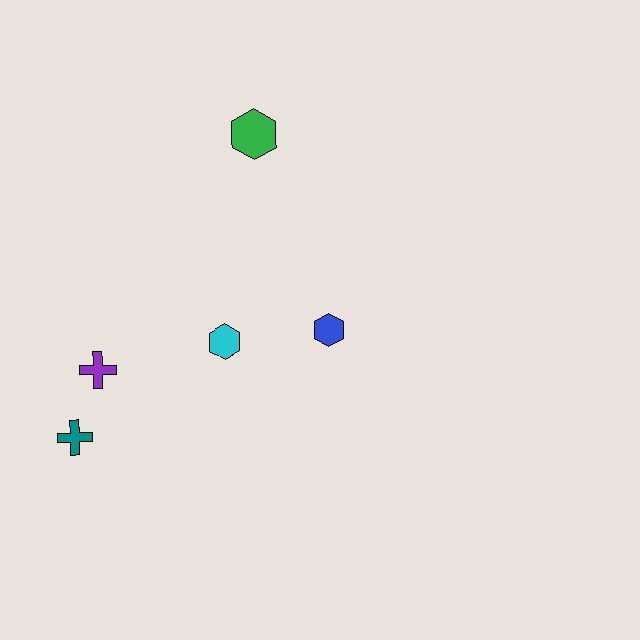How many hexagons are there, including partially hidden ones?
There are 3 hexagons.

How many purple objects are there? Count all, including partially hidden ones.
There is 1 purple object.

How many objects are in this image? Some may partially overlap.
There are 5 objects.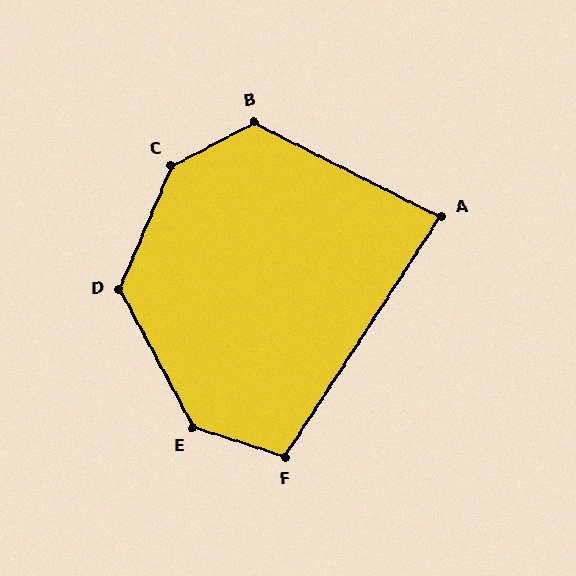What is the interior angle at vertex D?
Approximately 129 degrees (obtuse).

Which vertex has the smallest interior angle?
A, at approximately 84 degrees.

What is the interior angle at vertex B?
Approximately 126 degrees (obtuse).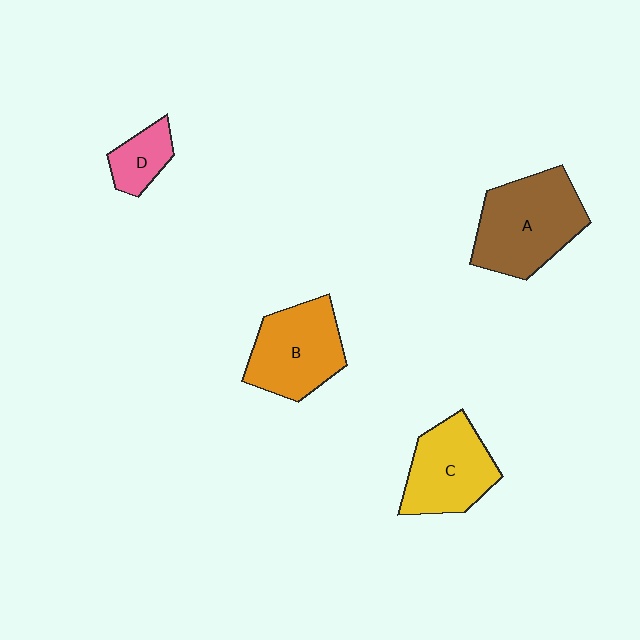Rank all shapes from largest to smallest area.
From largest to smallest: A (brown), B (orange), C (yellow), D (pink).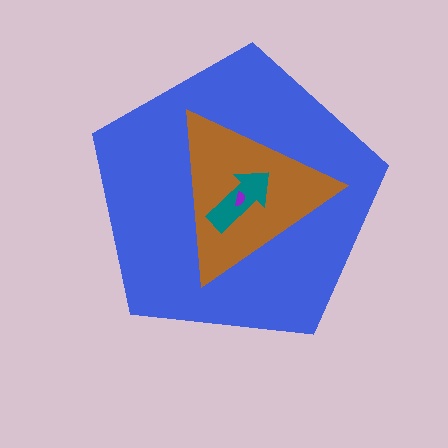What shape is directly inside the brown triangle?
The teal arrow.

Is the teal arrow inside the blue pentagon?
Yes.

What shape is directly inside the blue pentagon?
The brown triangle.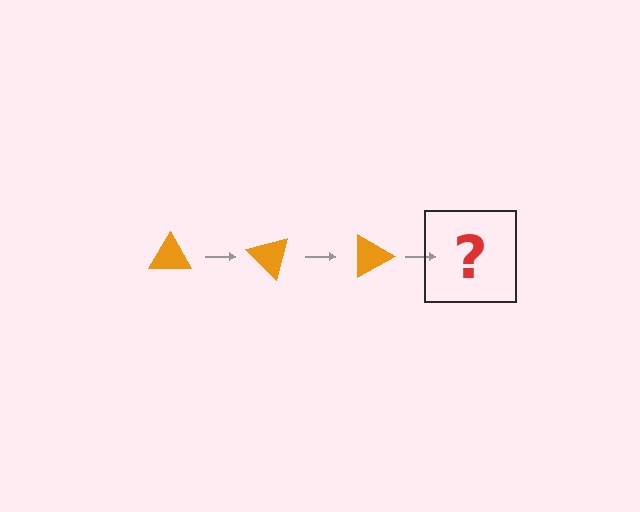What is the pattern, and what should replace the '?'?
The pattern is that the triangle rotates 45 degrees each step. The '?' should be an orange triangle rotated 135 degrees.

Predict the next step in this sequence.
The next step is an orange triangle rotated 135 degrees.